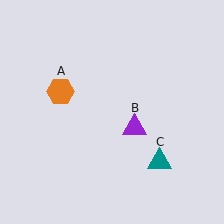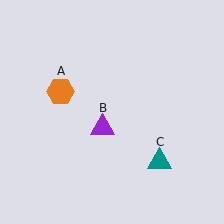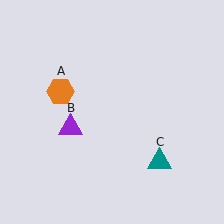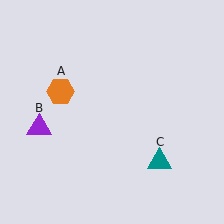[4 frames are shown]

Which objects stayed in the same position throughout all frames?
Orange hexagon (object A) and teal triangle (object C) remained stationary.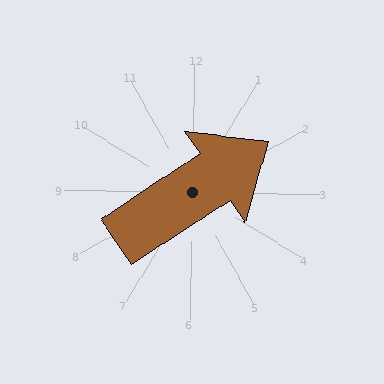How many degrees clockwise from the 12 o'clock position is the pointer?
Approximately 56 degrees.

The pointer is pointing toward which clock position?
Roughly 2 o'clock.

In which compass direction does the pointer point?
Northeast.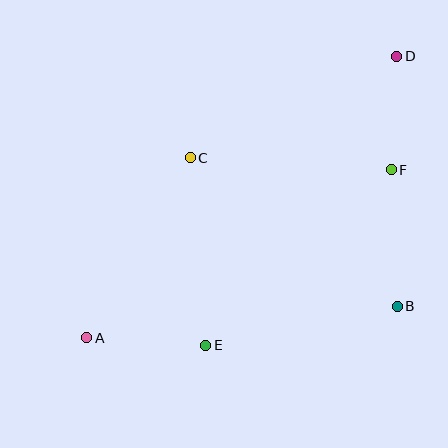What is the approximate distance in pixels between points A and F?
The distance between A and F is approximately 348 pixels.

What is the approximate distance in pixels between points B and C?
The distance between B and C is approximately 255 pixels.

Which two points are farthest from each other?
Points A and D are farthest from each other.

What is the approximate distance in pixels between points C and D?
The distance between C and D is approximately 230 pixels.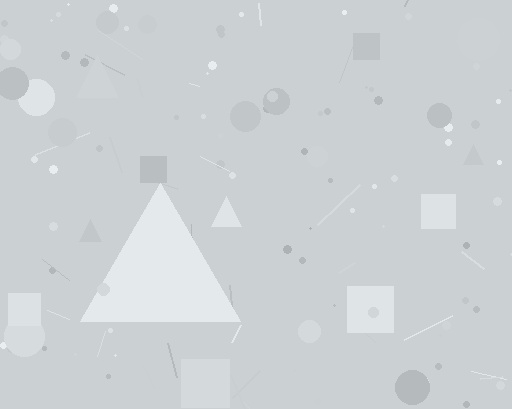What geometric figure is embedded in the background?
A triangle is embedded in the background.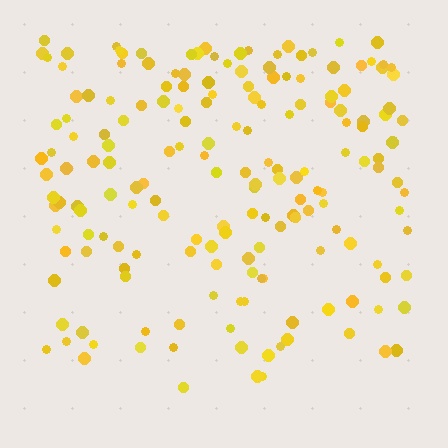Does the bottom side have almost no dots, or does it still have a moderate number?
Still a moderate number, just noticeably fewer than the top.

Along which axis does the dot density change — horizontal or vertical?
Vertical.